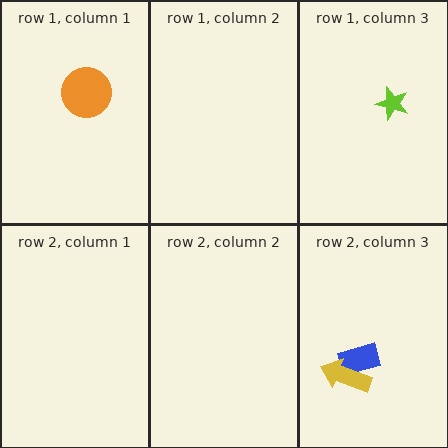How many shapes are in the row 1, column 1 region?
1.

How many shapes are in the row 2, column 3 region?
2.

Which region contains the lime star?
The row 1, column 3 region.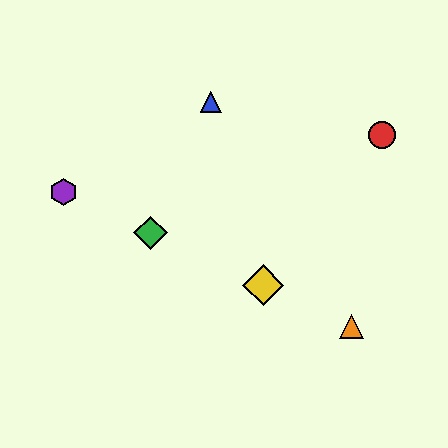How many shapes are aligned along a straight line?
4 shapes (the green diamond, the yellow diamond, the purple hexagon, the orange triangle) are aligned along a straight line.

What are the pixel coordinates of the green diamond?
The green diamond is at (150, 233).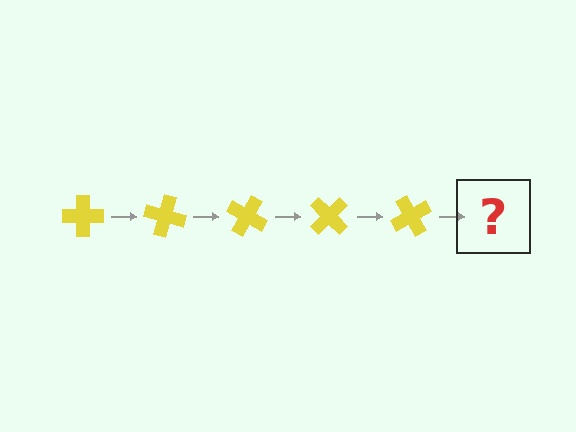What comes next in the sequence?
The next element should be a yellow cross rotated 75 degrees.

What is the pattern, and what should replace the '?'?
The pattern is that the cross rotates 15 degrees each step. The '?' should be a yellow cross rotated 75 degrees.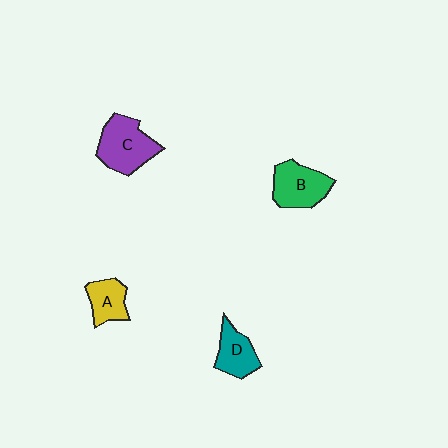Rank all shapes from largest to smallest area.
From largest to smallest: C (purple), B (green), D (teal), A (yellow).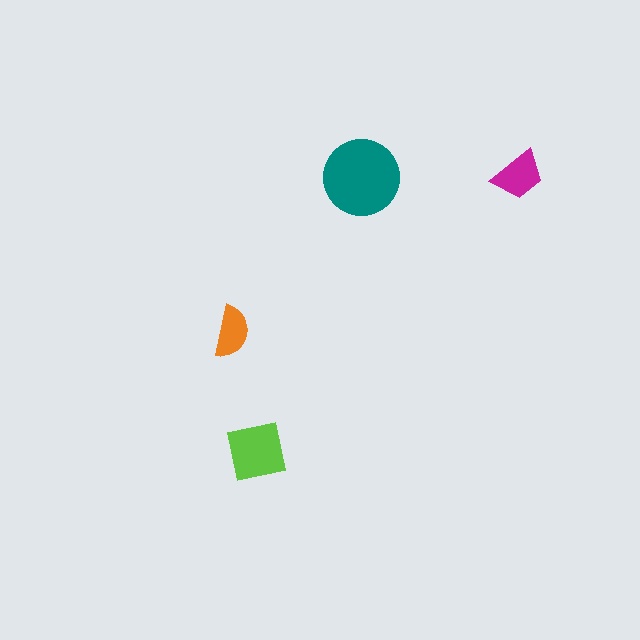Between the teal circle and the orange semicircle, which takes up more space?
The teal circle.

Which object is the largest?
The teal circle.